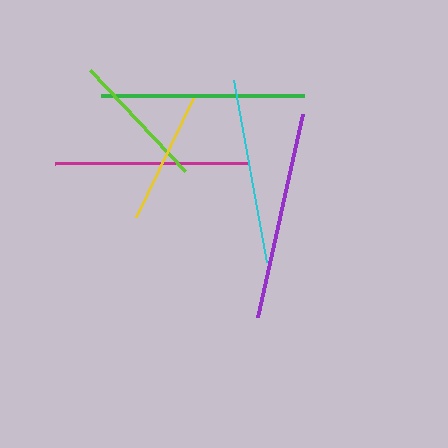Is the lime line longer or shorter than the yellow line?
The lime line is longer than the yellow line.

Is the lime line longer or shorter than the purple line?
The purple line is longer than the lime line.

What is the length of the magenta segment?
The magenta segment is approximately 193 pixels long.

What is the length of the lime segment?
The lime segment is approximately 138 pixels long.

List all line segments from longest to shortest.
From longest to shortest: purple, green, magenta, cyan, lime, yellow.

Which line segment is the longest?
The purple line is the longest at approximately 208 pixels.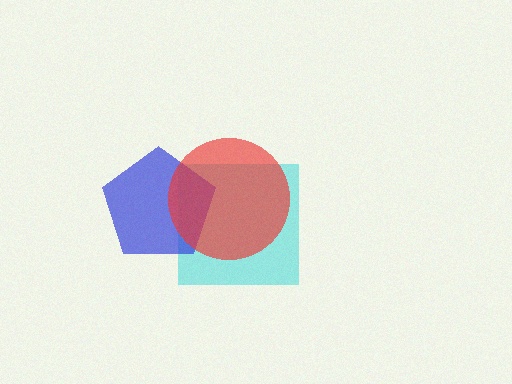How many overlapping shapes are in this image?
There are 3 overlapping shapes in the image.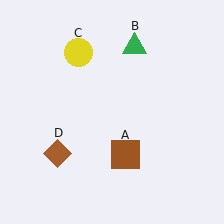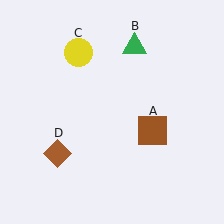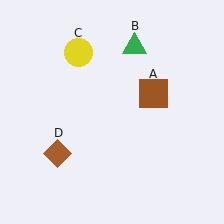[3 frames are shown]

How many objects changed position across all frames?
1 object changed position: brown square (object A).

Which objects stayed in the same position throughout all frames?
Green triangle (object B) and yellow circle (object C) and brown diamond (object D) remained stationary.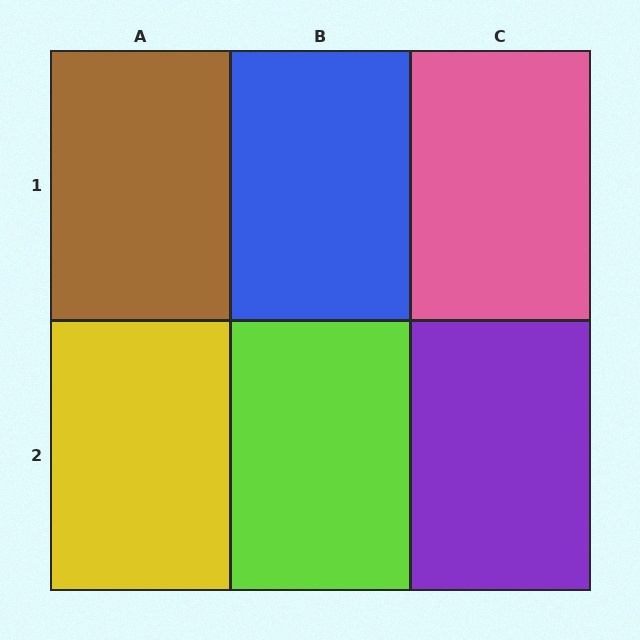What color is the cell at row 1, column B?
Blue.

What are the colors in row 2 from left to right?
Yellow, lime, purple.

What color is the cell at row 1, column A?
Brown.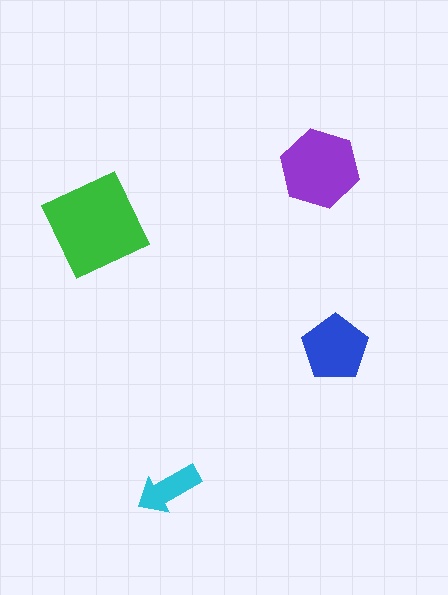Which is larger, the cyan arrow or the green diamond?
The green diamond.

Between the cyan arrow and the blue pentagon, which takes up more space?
The blue pentagon.